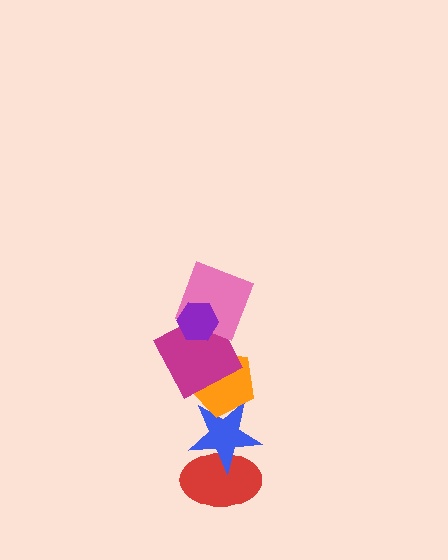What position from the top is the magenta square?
The magenta square is 3rd from the top.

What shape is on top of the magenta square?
The pink square is on top of the magenta square.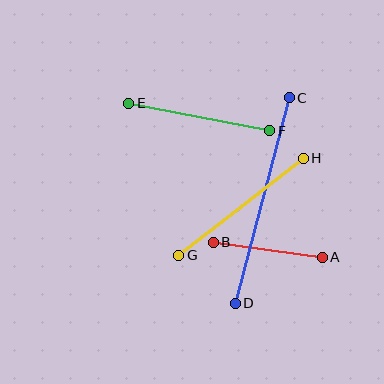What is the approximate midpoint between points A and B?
The midpoint is at approximately (268, 250) pixels.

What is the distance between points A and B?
The distance is approximately 110 pixels.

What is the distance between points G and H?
The distance is approximately 158 pixels.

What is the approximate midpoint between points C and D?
The midpoint is at approximately (262, 201) pixels.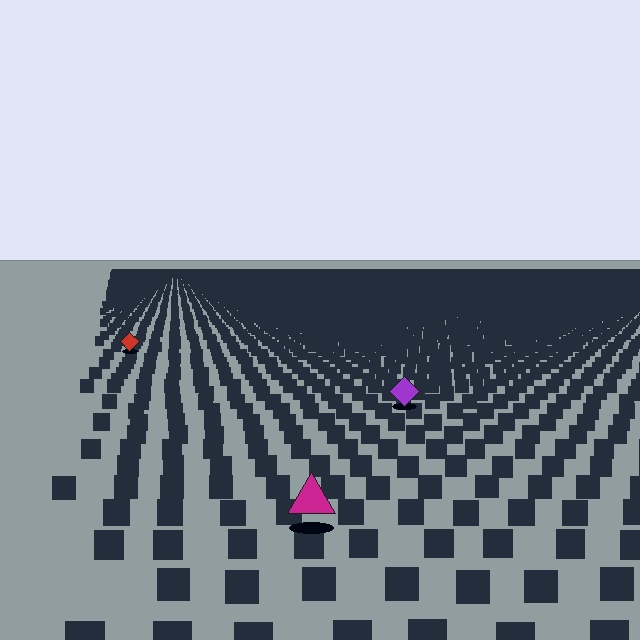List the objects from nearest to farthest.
From nearest to farthest: the magenta triangle, the purple diamond, the red diamond.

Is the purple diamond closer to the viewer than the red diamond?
Yes. The purple diamond is closer — you can tell from the texture gradient: the ground texture is coarser near it.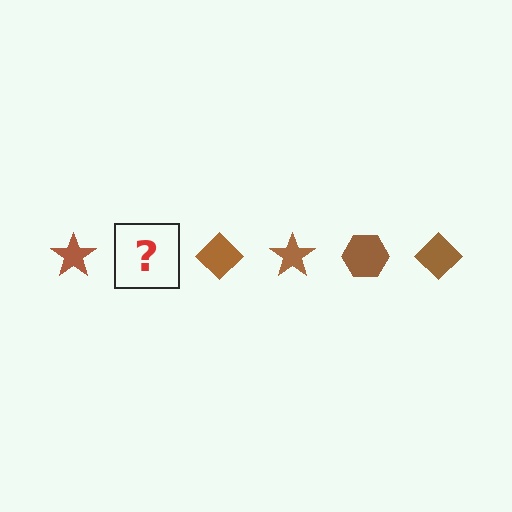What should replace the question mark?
The question mark should be replaced with a brown hexagon.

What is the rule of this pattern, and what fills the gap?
The rule is that the pattern cycles through star, hexagon, diamond shapes in brown. The gap should be filled with a brown hexagon.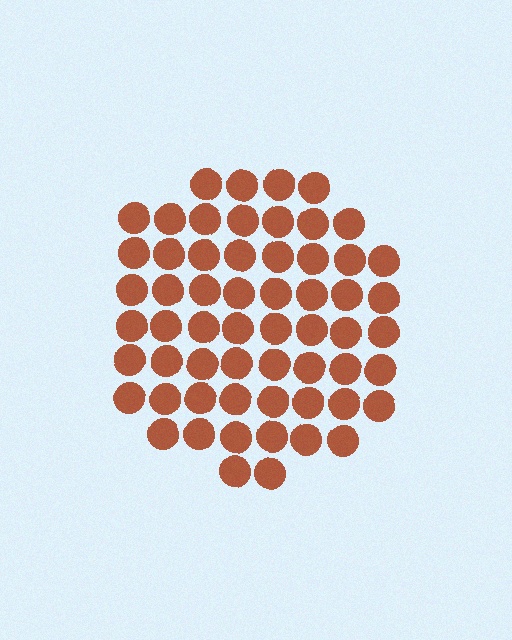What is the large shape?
The large shape is a circle.